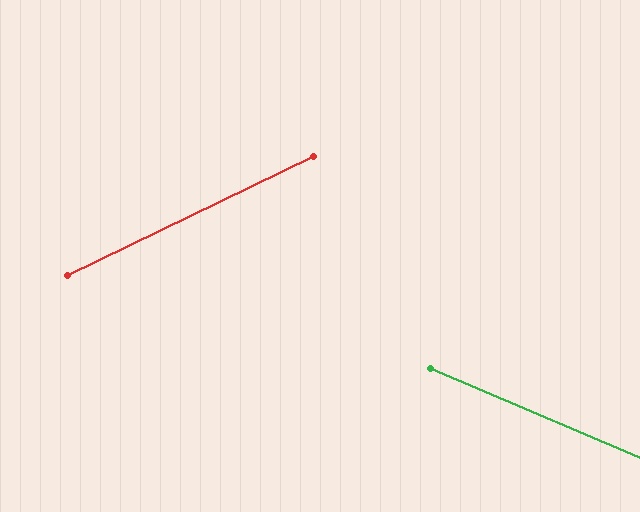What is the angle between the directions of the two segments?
Approximately 49 degrees.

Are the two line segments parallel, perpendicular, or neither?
Neither parallel nor perpendicular — they differ by about 49°.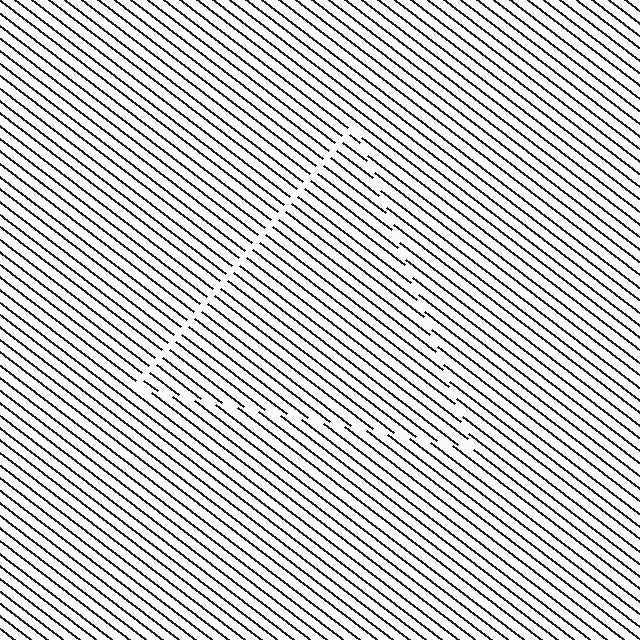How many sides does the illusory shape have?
3 sides — the line-ends trace a triangle.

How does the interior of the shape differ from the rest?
The interior of the shape contains the same grating, shifted by half a period — the contour is defined by the phase discontinuity where line-ends from the inner and outer gratings abut.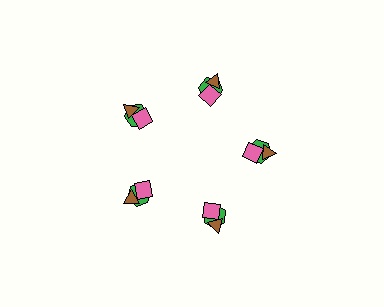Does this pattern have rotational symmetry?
Yes, this pattern has 5-fold rotational symmetry. It looks the same after rotating 72 degrees around the center.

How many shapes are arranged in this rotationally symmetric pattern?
There are 15 shapes, arranged in 5 groups of 3.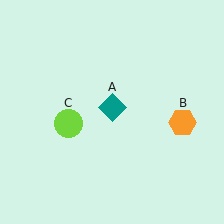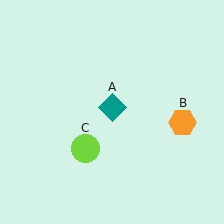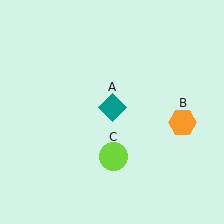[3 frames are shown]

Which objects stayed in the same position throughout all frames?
Teal diamond (object A) and orange hexagon (object B) remained stationary.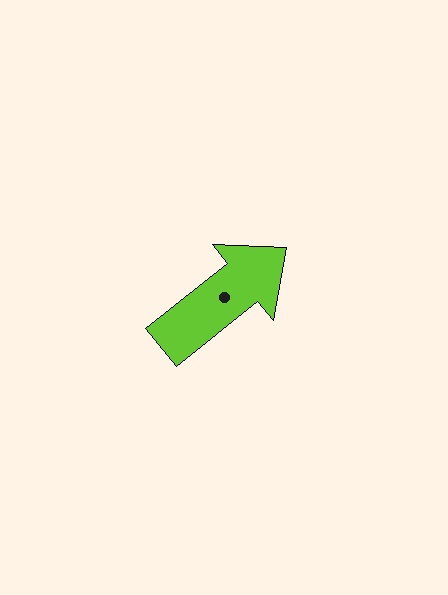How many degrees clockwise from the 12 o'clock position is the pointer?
Approximately 51 degrees.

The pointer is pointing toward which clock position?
Roughly 2 o'clock.